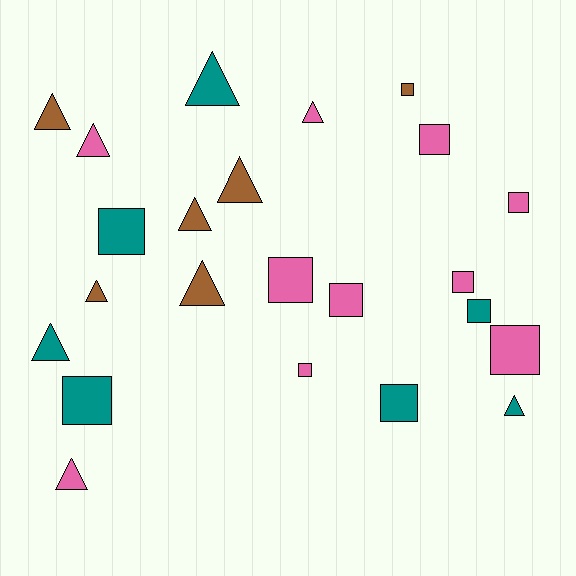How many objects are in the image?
There are 23 objects.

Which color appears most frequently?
Pink, with 10 objects.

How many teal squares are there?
There are 4 teal squares.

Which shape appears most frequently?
Square, with 12 objects.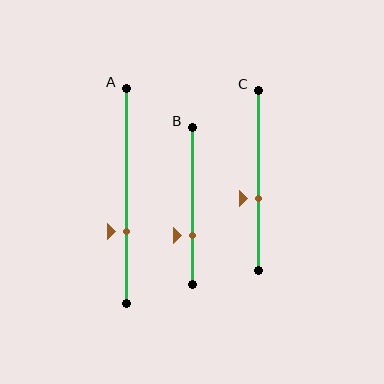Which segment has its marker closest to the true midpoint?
Segment C has its marker closest to the true midpoint.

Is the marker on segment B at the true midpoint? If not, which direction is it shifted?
No, the marker on segment B is shifted downward by about 19% of the segment length.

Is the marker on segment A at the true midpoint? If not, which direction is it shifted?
No, the marker on segment A is shifted downward by about 17% of the segment length.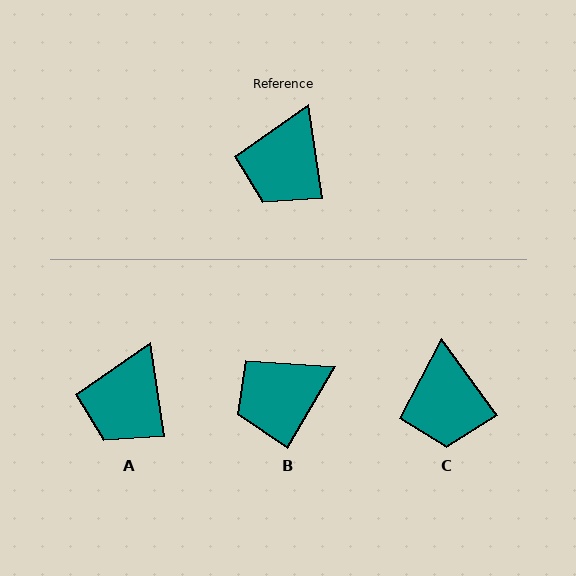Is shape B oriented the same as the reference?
No, it is off by about 39 degrees.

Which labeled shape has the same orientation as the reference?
A.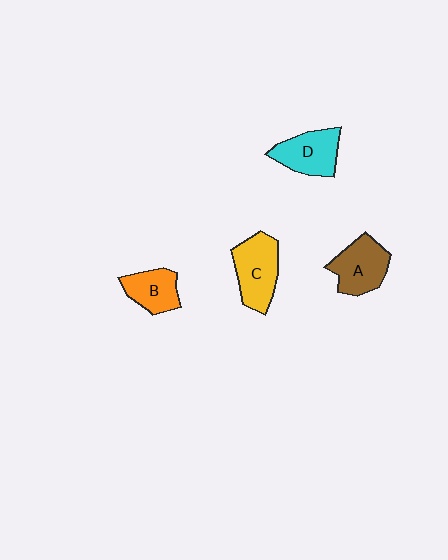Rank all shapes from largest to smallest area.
From largest to smallest: C (yellow), A (brown), D (cyan), B (orange).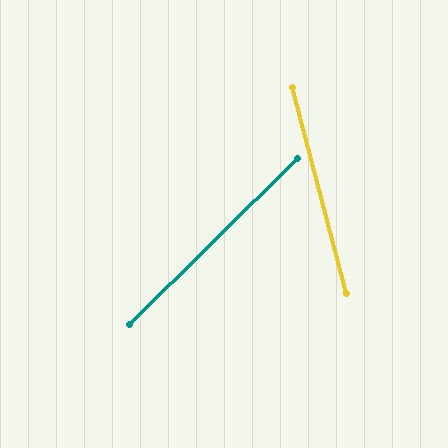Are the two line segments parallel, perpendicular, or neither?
Neither parallel nor perpendicular — they differ by about 60°.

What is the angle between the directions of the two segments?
Approximately 60 degrees.